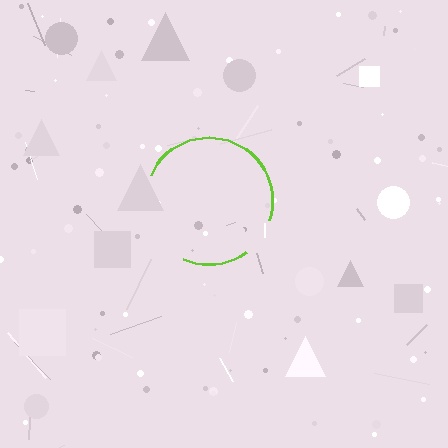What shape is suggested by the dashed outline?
The dashed outline suggests a circle.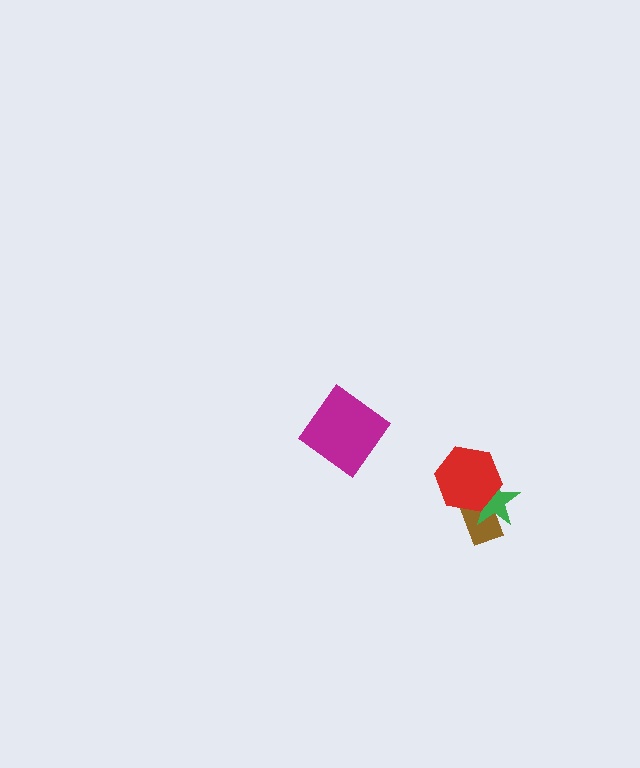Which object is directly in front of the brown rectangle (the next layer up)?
The green star is directly in front of the brown rectangle.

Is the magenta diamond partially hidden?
No, no other shape covers it.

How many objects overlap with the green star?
2 objects overlap with the green star.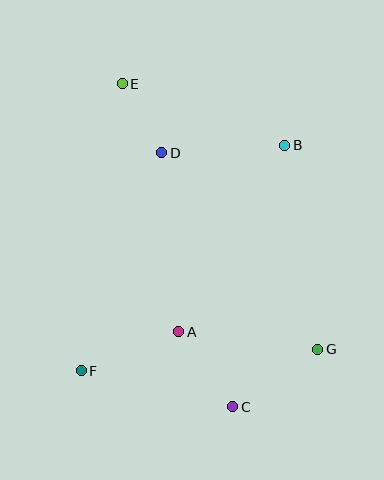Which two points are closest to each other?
Points D and E are closest to each other.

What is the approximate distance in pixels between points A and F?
The distance between A and F is approximately 105 pixels.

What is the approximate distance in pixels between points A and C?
The distance between A and C is approximately 92 pixels.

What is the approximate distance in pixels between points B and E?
The distance between B and E is approximately 174 pixels.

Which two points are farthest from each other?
Points C and E are farthest from each other.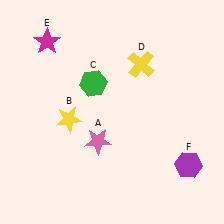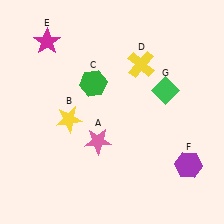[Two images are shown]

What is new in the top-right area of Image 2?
A green diamond (G) was added in the top-right area of Image 2.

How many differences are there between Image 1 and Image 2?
There is 1 difference between the two images.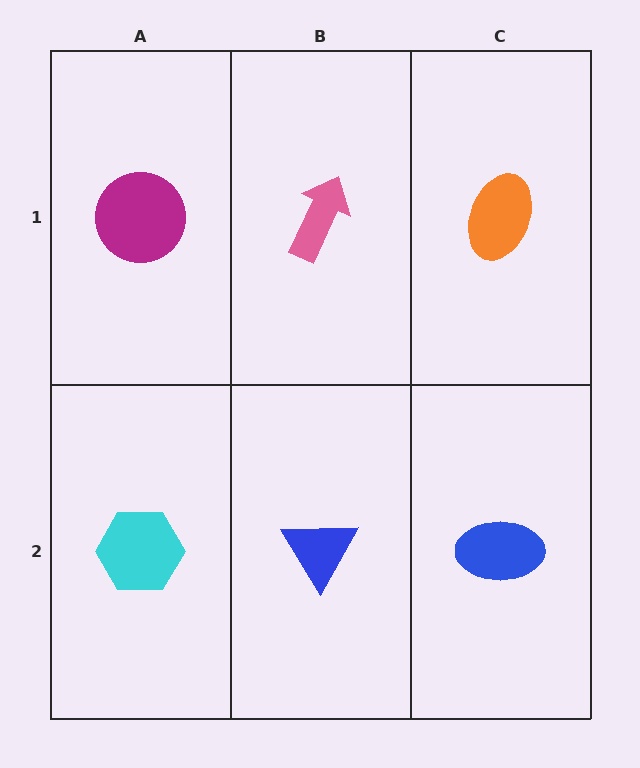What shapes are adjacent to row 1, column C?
A blue ellipse (row 2, column C), a pink arrow (row 1, column B).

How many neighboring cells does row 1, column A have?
2.